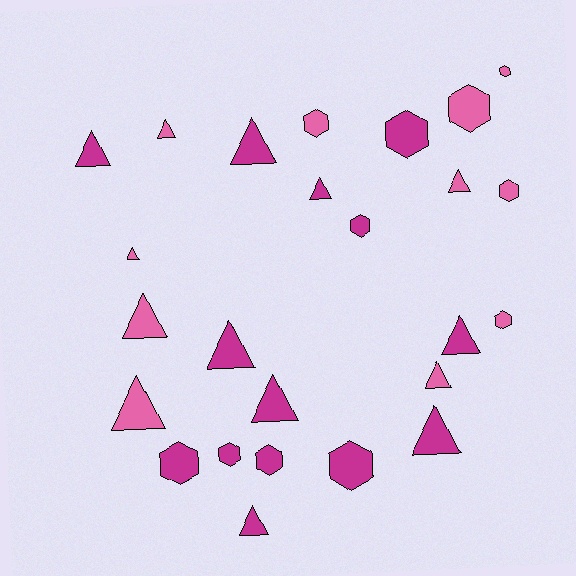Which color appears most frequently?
Magenta, with 14 objects.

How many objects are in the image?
There are 25 objects.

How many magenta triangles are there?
There are 8 magenta triangles.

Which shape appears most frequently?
Triangle, with 14 objects.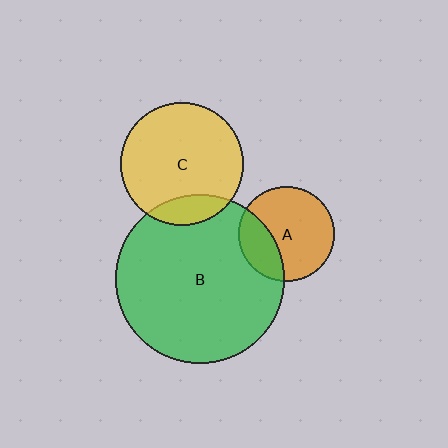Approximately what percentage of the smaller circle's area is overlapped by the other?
Approximately 15%.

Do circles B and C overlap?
Yes.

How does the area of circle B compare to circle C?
Approximately 1.9 times.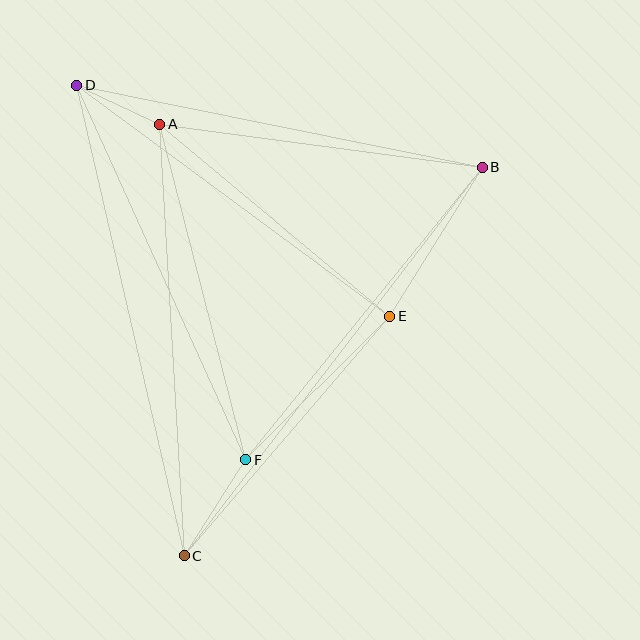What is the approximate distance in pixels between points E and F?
The distance between E and F is approximately 203 pixels.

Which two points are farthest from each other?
Points B and C are farthest from each other.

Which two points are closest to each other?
Points A and D are closest to each other.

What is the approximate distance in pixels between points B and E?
The distance between B and E is approximately 175 pixels.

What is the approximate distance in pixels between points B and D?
The distance between B and D is approximately 413 pixels.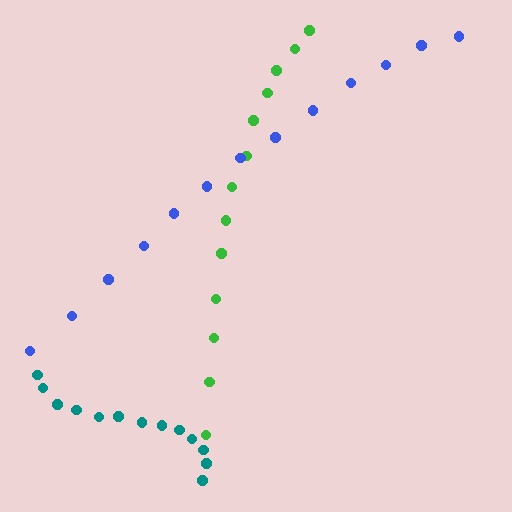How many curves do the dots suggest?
There are 3 distinct paths.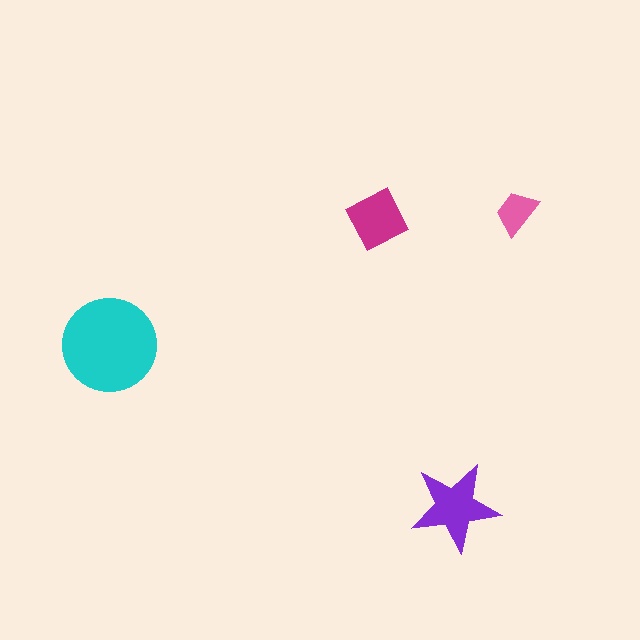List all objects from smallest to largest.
The pink trapezoid, the magenta square, the purple star, the cyan circle.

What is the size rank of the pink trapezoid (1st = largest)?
4th.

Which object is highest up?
The pink trapezoid is topmost.